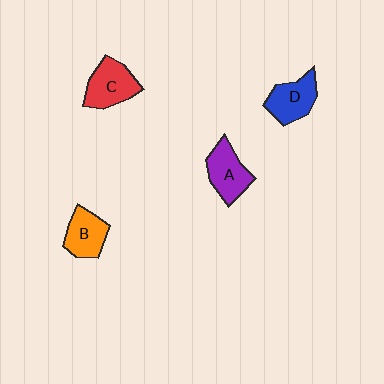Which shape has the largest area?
Shape C (red).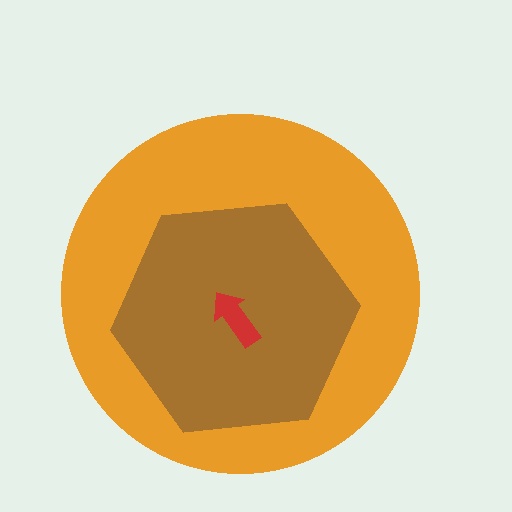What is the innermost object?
The red arrow.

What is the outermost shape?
The orange circle.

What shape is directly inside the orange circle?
The brown hexagon.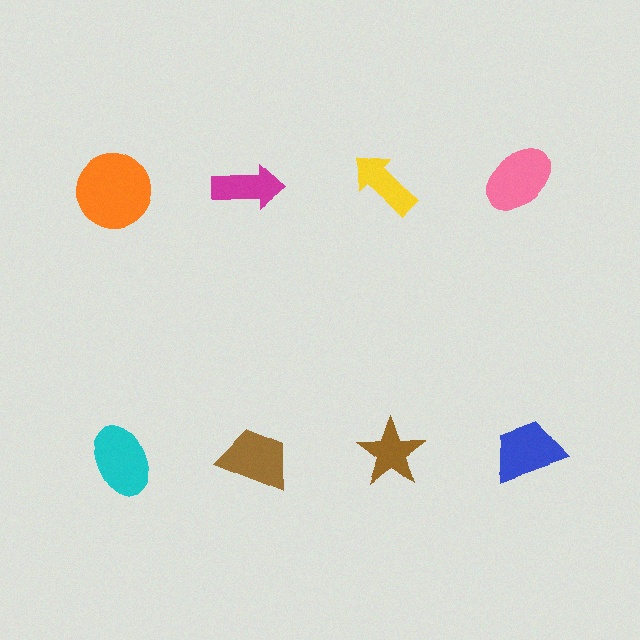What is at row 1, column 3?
A yellow arrow.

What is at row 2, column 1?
A cyan ellipse.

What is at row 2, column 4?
A blue trapezoid.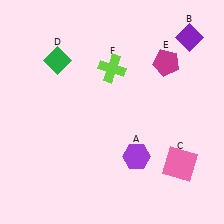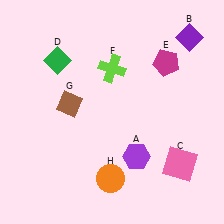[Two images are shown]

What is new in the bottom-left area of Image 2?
An orange circle (H) was added in the bottom-left area of Image 2.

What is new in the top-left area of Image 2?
A brown diamond (G) was added in the top-left area of Image 2.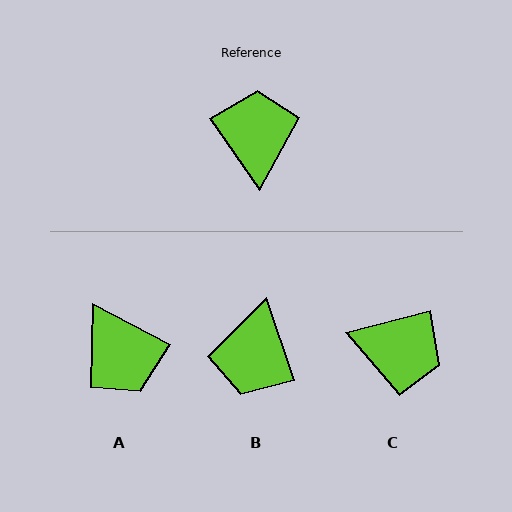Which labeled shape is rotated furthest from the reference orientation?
B, about 164 degrees away.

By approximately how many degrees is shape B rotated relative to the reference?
Approximately 164 degrees counter-clockwise.